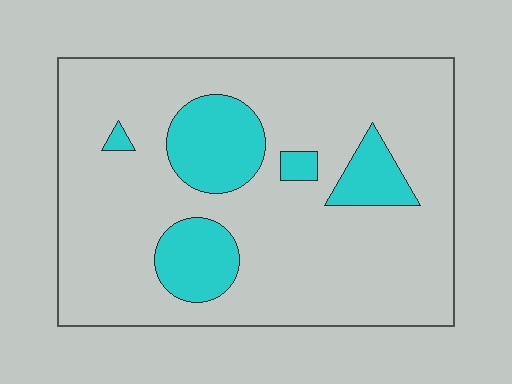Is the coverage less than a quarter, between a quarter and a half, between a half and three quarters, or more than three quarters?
Less than a quarter.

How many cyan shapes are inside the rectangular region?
5.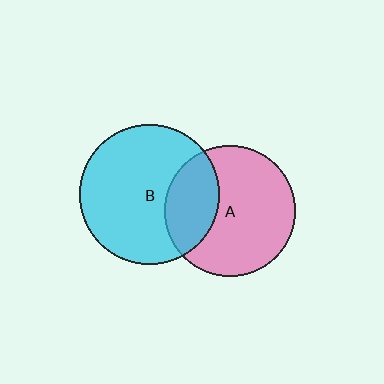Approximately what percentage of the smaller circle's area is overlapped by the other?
Approximately 30%.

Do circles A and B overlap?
Yes.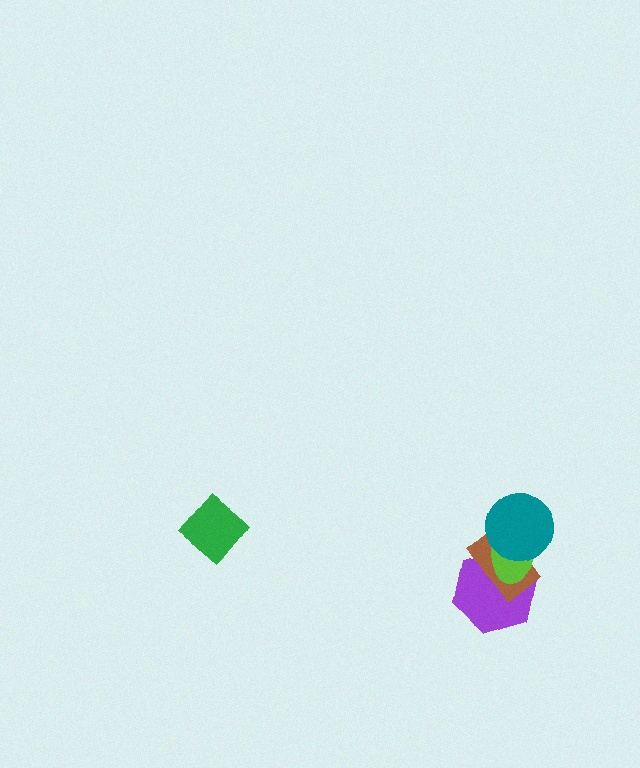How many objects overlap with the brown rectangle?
3 objects overlap with the brown rectangle.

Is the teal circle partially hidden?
No, no other shape covers it.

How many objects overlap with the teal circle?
3 objects overlap with the teal circle.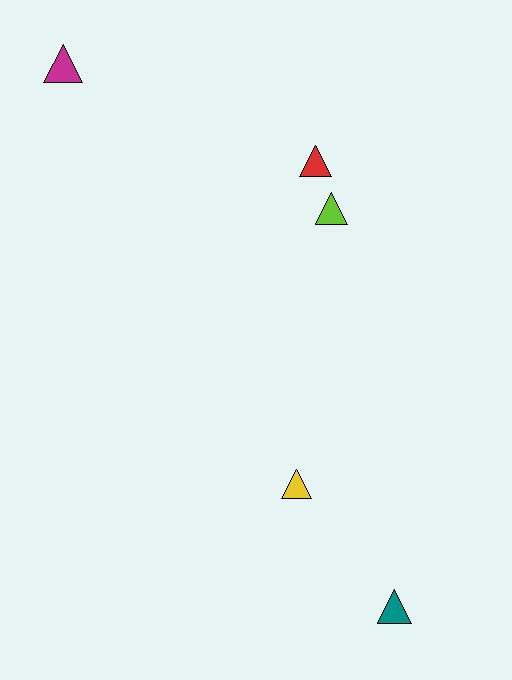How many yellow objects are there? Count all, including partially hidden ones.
There is 1 yellow object.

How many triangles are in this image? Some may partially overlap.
There are 5 triangles.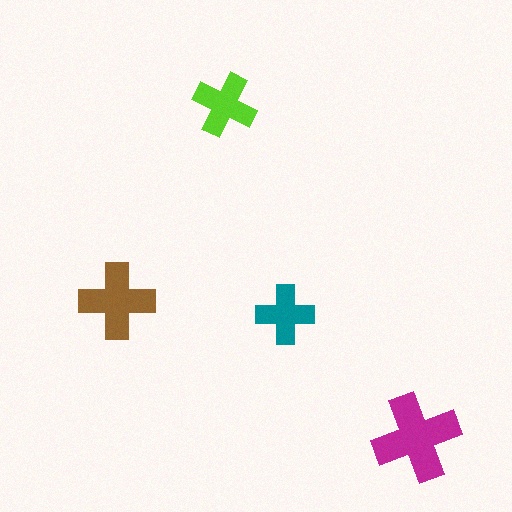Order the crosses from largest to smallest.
the magenta one, the brown one, the lime one, the teal one.